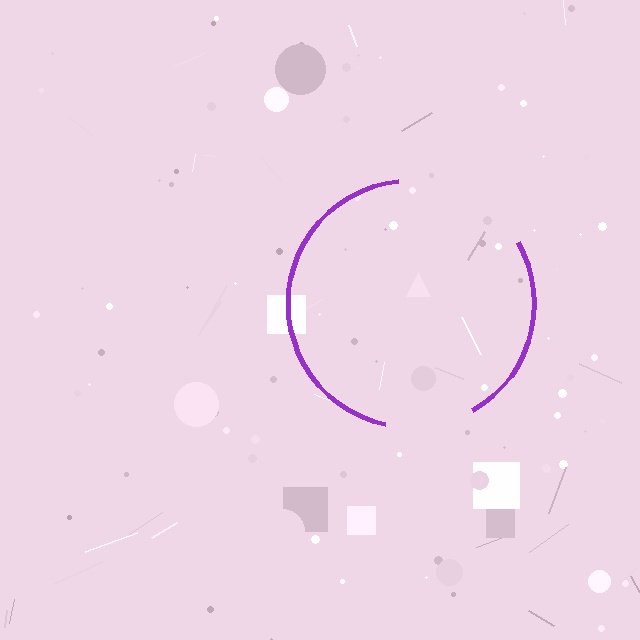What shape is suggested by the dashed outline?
The dashed outline suggests a circle.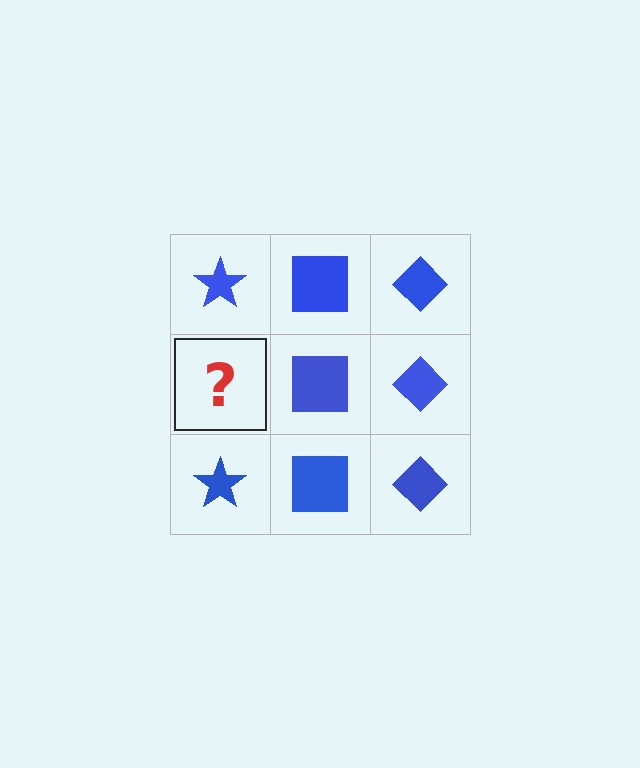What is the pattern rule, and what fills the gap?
The rule is that each column has a consistent shape. The gap should be filled with a blue star.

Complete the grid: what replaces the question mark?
The question mark should be replaced with a blue star.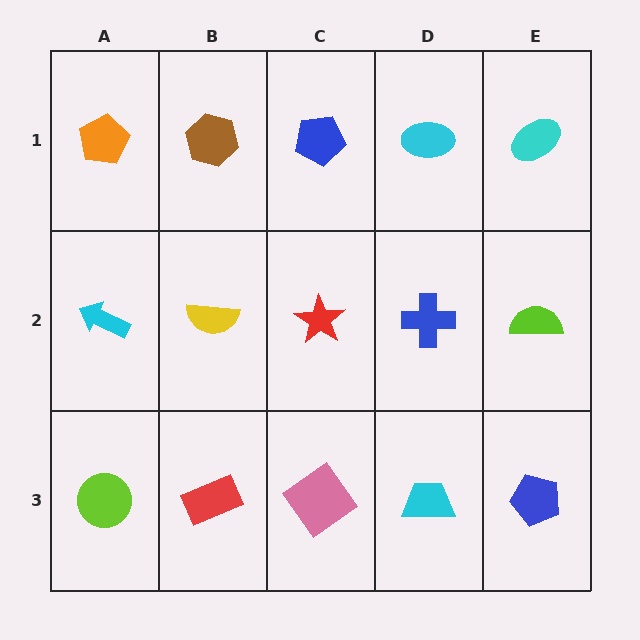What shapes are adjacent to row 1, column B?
A yellow semicircle (row 2, column B), an orange pentagon (row 1, column A), a blue pentagon (row 1, column C).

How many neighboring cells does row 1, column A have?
2.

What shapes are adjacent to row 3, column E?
A lime semicircle (row 2, column E), a cyan trapezoid (row 3, column D).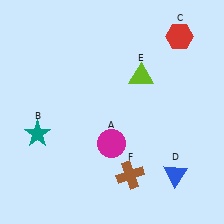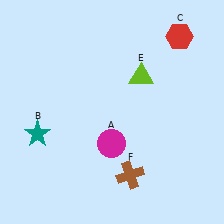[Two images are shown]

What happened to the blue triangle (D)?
The blue triangle (D) was removed in Image 2. It was in the bottom-right area of Image 1.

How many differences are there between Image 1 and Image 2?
There is 1 difference between the two images.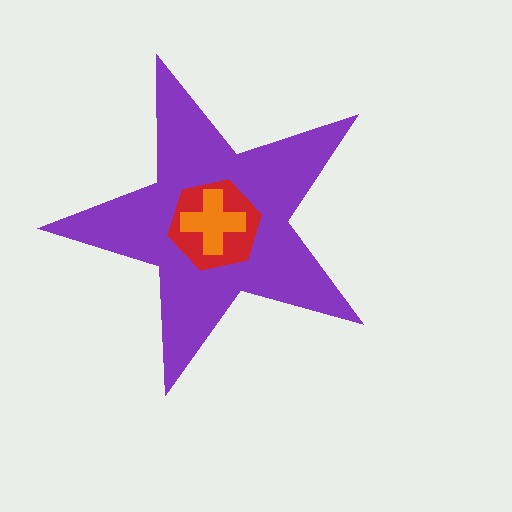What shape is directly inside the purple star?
The red hexagon.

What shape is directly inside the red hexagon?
The orange cross.